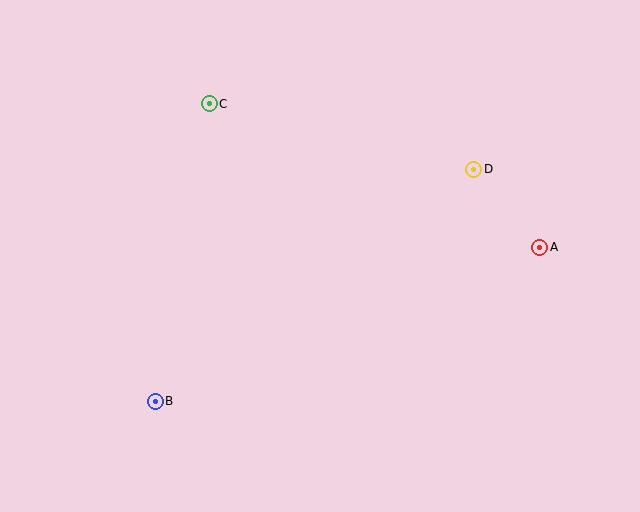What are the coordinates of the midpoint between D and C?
The midpoint between D and C is at (342, 136).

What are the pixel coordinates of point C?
Point C is at (209, 104).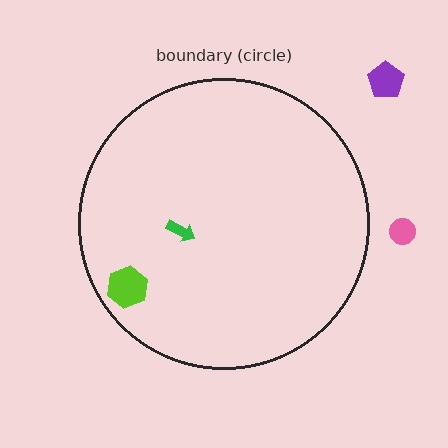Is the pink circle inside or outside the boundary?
Outside.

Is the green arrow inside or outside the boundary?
Inside.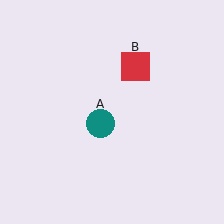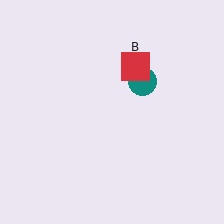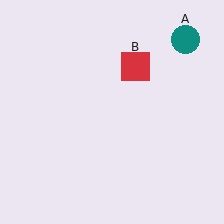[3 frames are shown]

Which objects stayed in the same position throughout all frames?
Red square (object B) remained stationary.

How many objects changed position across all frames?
1 object changed position: teal circle (object A).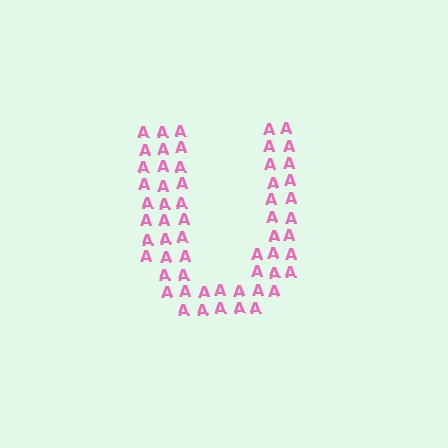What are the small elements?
The small elements are letter A's.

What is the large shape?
The large shape is the letter U.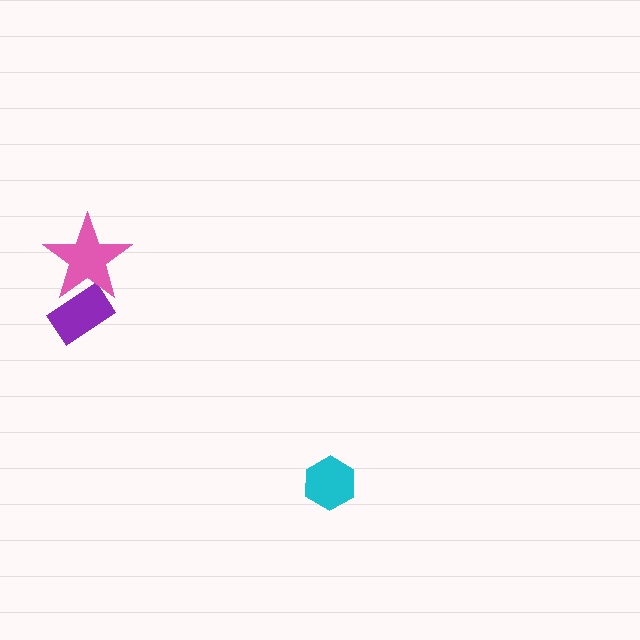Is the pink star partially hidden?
No, no other shape covers it.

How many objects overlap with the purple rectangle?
1 object overlaps with the purple rectangle.